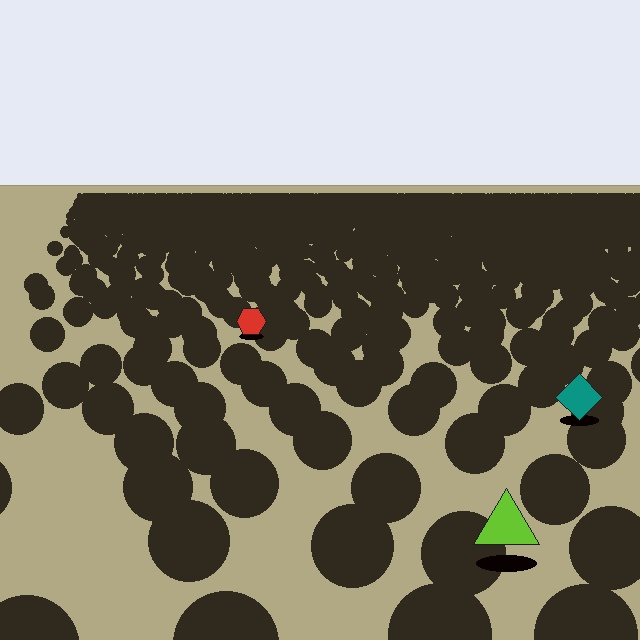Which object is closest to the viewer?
The lime triangle is closest. The texture marks near it are larger and more spread out.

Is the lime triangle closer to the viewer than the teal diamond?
Yes. The lime triangle is closer — you can tell from the texture gradient: the ground texture is coarser near it.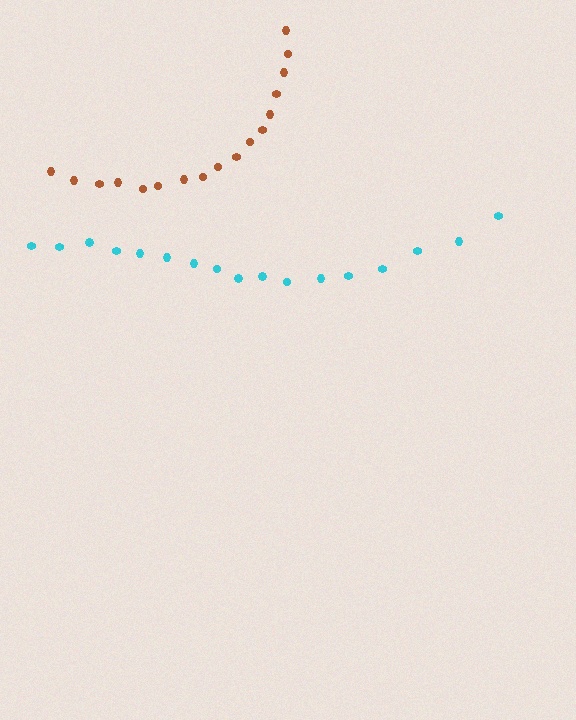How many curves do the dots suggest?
There are 2 distinct paths.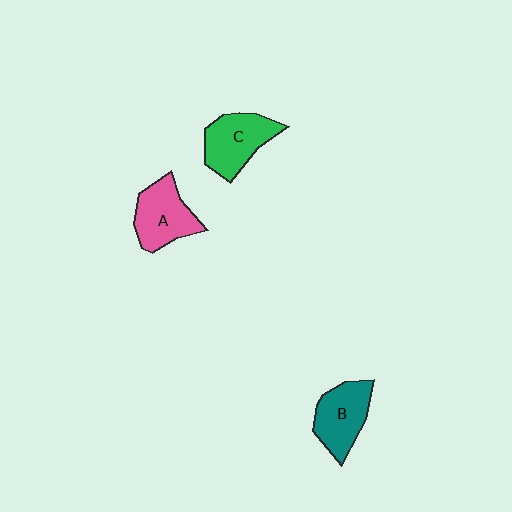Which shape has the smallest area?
Shape B (teal).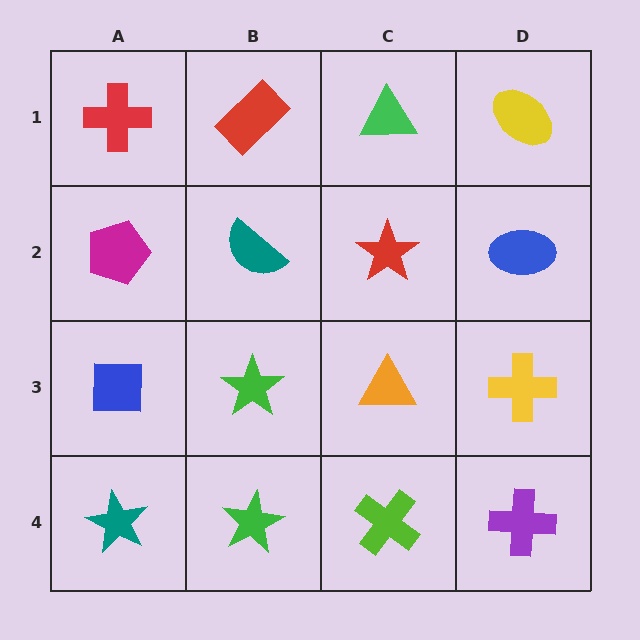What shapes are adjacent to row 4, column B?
A green star (row 3, column B), a teal star (row 4, column A), a lime cross (row 4, column C).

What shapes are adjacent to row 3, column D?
A blue ellipse (row 2, column D), a purple cross (row 4, column D), an orange triangle (row 3, column C).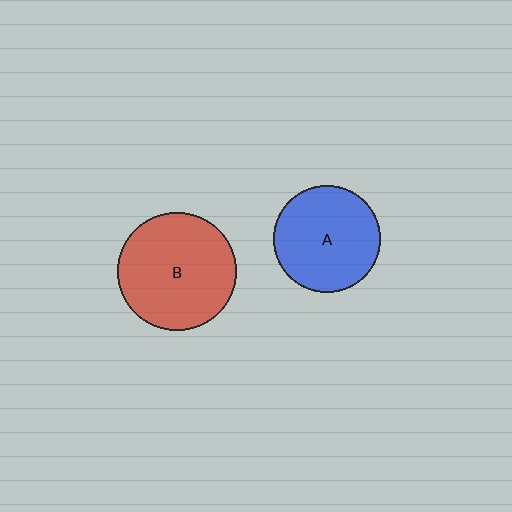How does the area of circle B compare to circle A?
Approximately 1.2 times.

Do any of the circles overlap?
No, none of the circles overlap.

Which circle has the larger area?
Circle B (red).